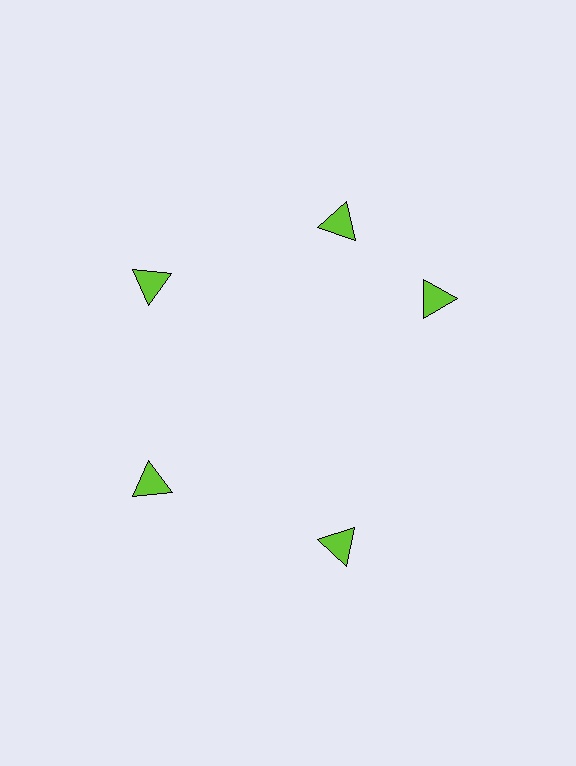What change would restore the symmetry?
The symmetry would be restored by rotating it back into even spacing with its neighbors so that all 5 triangles sit at equal angles and equal distance from the center.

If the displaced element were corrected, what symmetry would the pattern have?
It would have 5-fold rotational symmetry — the pattern would map onto itself every 72 degrees.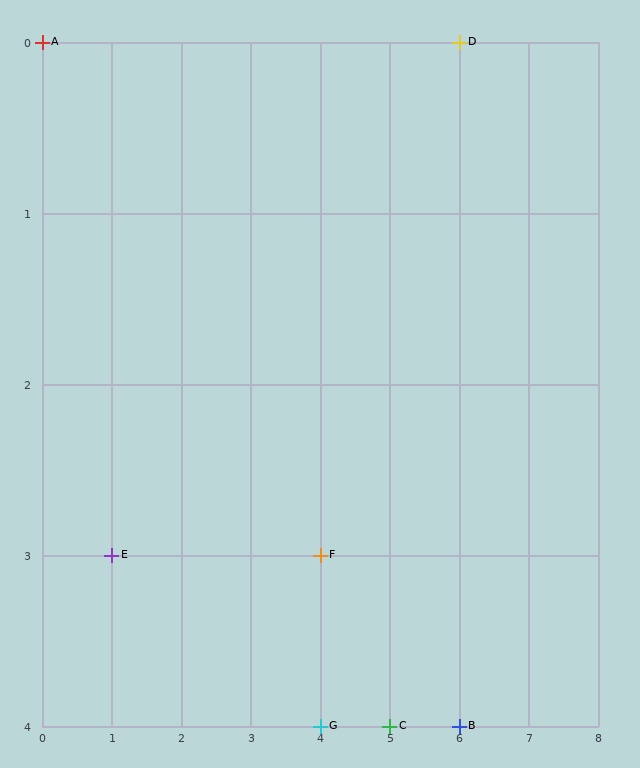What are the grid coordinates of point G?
Point G is at grid coordinates (4, 4).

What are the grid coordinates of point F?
Point F is at grid coordinates (4, 3).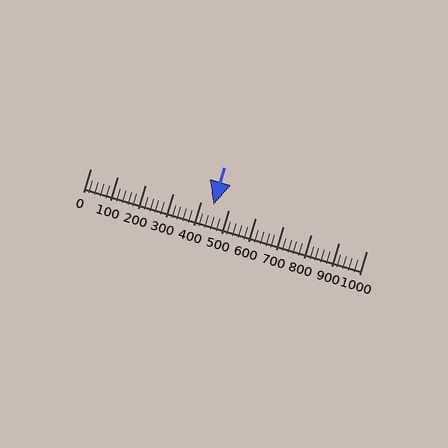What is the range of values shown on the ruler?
The ruler shows values from 0 to 1000.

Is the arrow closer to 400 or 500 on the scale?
The arrow is closer to 400.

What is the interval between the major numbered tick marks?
The major tick marks are spaced 100 units apart.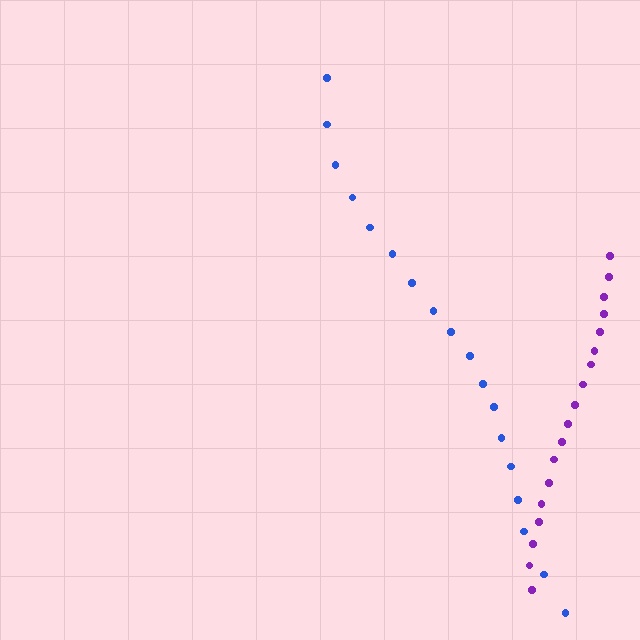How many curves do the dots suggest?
There are 2 distinct paths.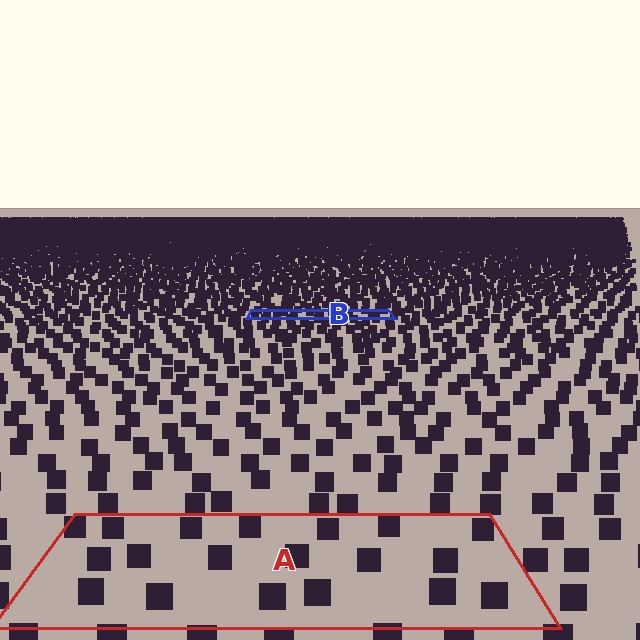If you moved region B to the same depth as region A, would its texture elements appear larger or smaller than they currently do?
They would appear larger. At a closer depth, the same texture elements are projected at a bigger on-screen size.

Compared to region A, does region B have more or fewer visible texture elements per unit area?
Region B has more texture elements per unit area — they are packed more densely because it is farther away.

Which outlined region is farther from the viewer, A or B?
Region B is farther from the viewer — the texture elements inside it appear smaller and more densely packed.